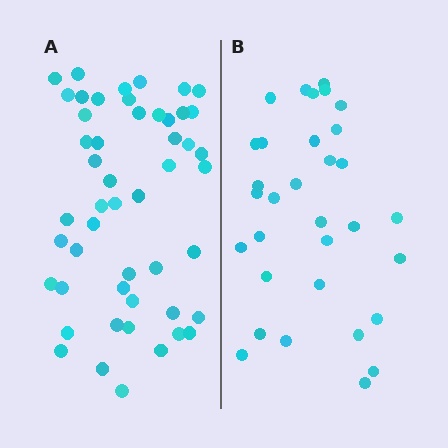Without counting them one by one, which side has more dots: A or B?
Region A (the left region) has more dots.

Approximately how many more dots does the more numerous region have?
Region A has approximately 20 more dots than region B.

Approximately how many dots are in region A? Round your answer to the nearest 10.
About 50 dots.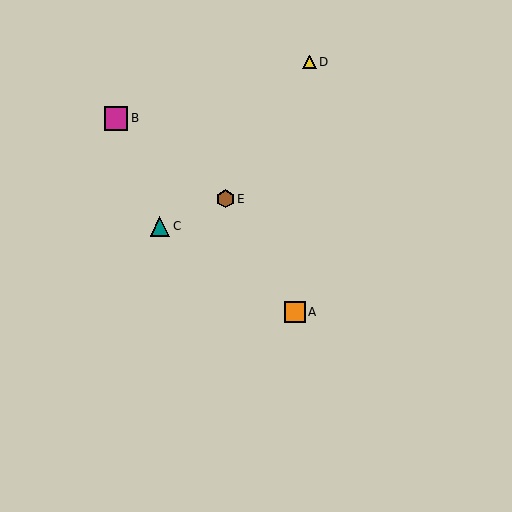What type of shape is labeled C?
Shape C is a teal triangle.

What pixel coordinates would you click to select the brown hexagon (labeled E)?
Click at (225, 199) to select the brown hexagon E.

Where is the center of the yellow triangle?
The center of the yellow triangle is at (310, 62).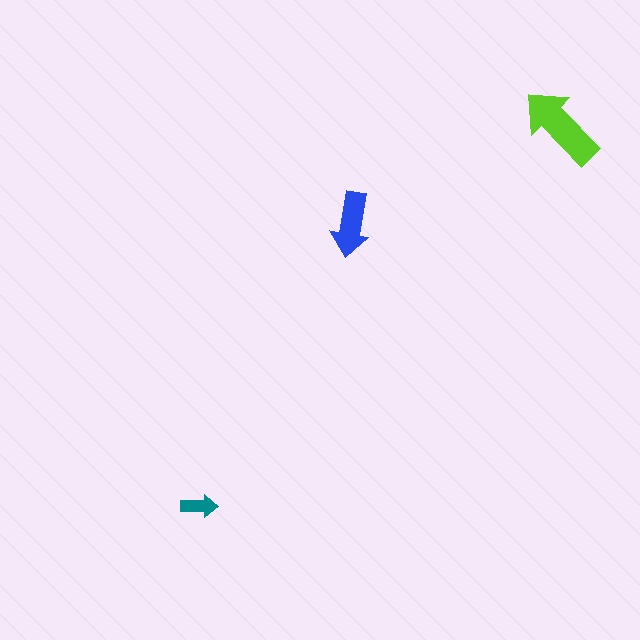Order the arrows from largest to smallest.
the lime one, the blue one, the teal one.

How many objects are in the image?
There are 3 objects in the image.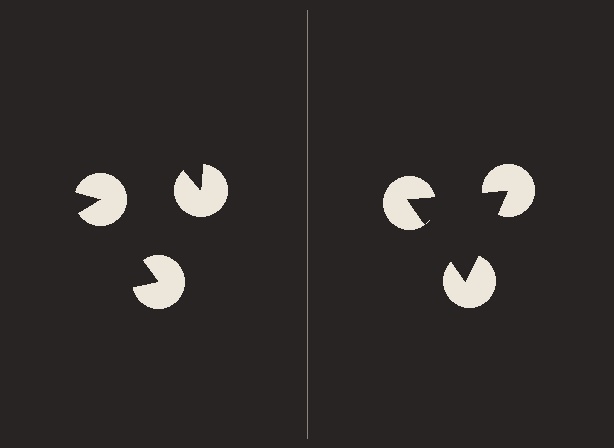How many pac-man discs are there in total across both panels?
6 — 3 on each side.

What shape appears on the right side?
An illusory triangle.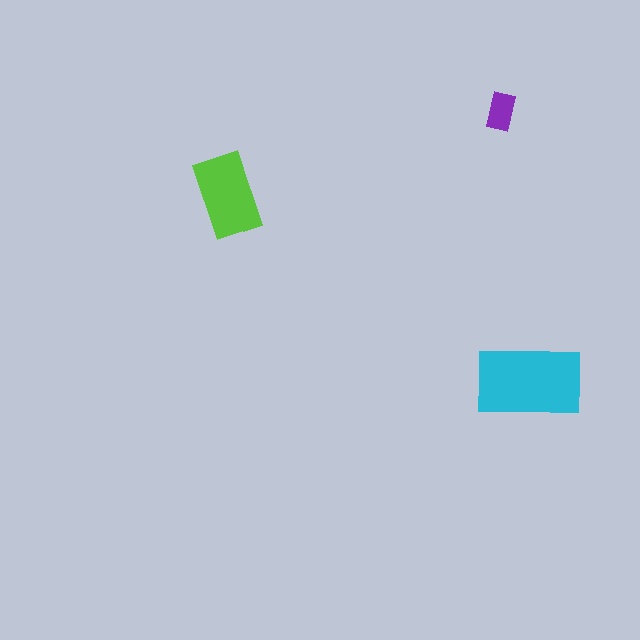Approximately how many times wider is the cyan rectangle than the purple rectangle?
About 3 times wider.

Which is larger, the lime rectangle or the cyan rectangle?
The cyan one.